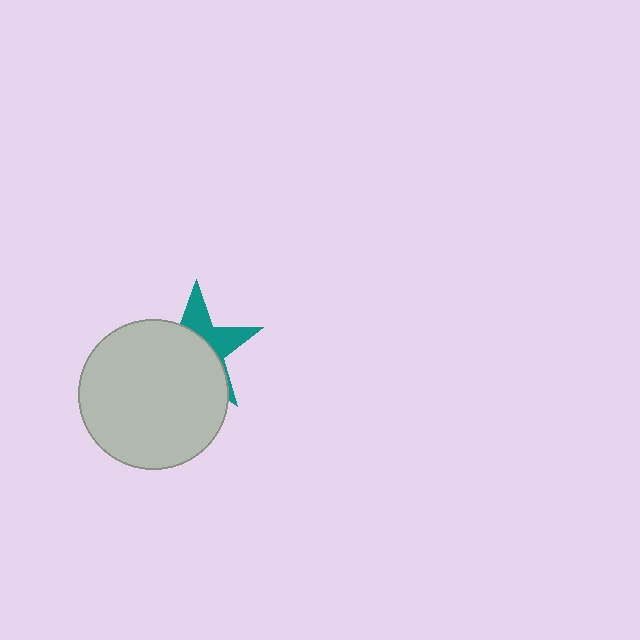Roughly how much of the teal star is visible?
A small part of it is visible (roughly 36%).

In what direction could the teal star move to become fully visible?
The teal star could move toward the upper-right. That would shift it out from behind the light gray circle entirely.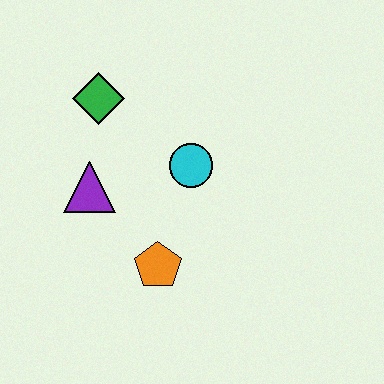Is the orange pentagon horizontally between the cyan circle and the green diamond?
Yes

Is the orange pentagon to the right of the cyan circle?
No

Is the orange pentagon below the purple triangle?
Yes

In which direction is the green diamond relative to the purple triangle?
The green diamond is above the purple triangle.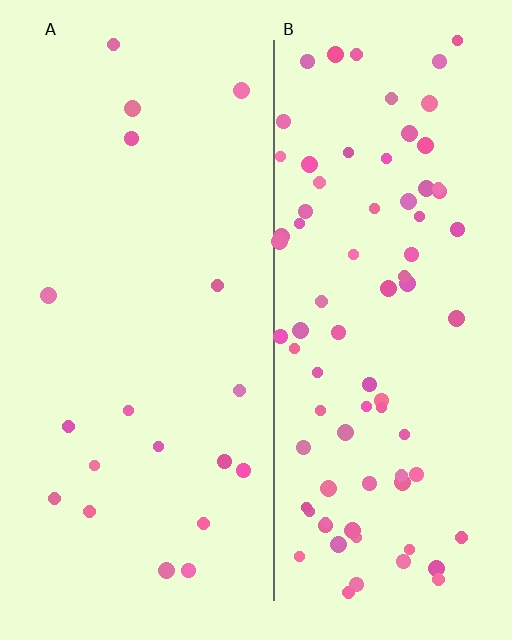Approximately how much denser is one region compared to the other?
Approximately 4.3× — region B over region A.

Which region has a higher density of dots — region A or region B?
B (the right).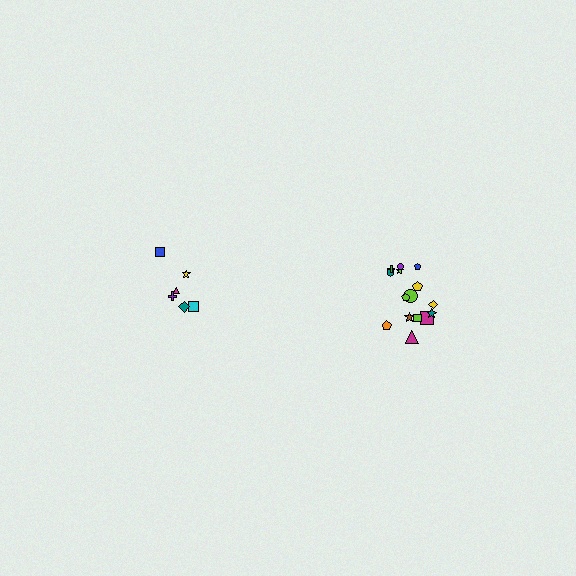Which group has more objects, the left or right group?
The right group.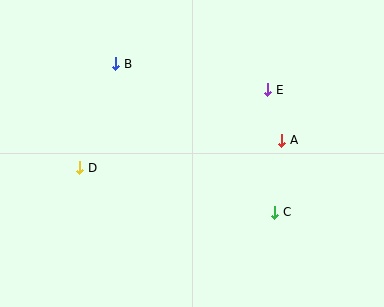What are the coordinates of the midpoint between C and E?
The midpoint between C and E is at (271, 151).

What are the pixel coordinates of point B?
Point B is at (116, 64).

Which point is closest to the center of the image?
Point A at (282, 140) is closest to the center.